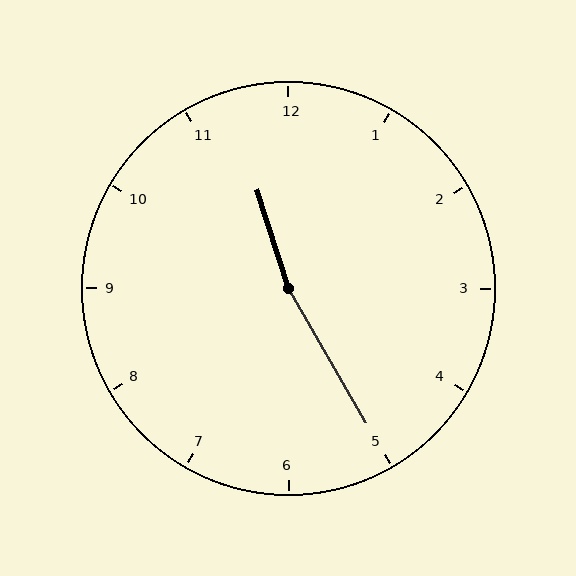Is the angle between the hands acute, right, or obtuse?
It is obtuse.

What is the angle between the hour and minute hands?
Approximately 168 degrees.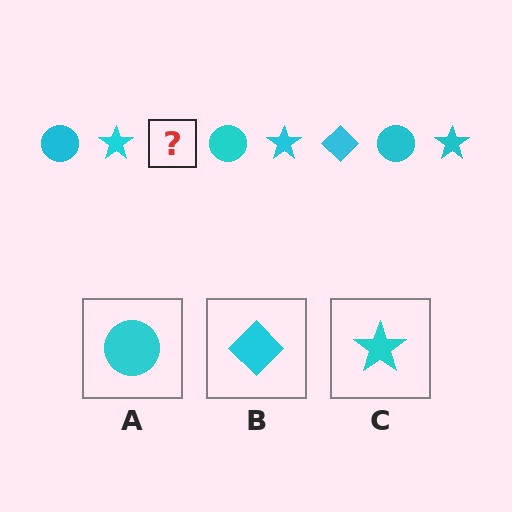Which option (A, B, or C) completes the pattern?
B.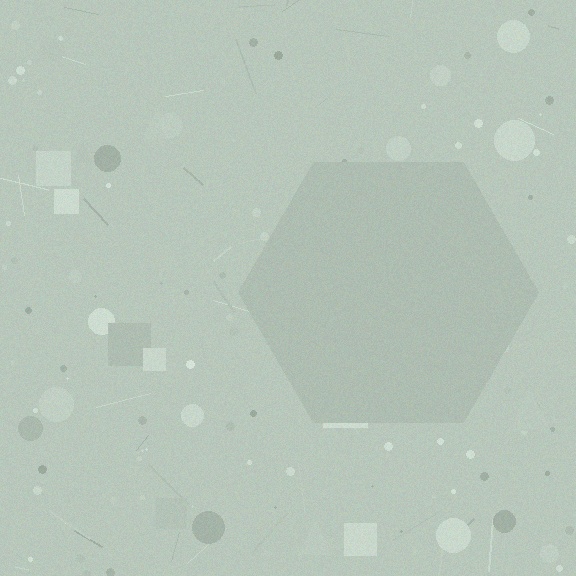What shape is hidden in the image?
A hexagon is hidden in the image.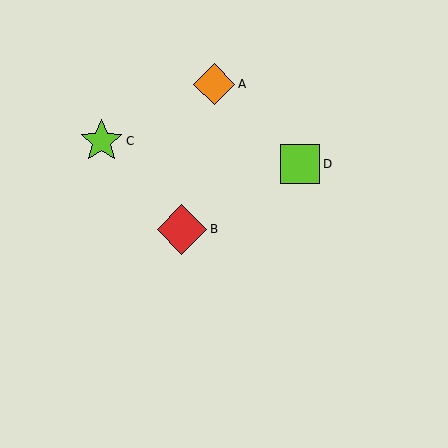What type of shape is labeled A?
Shape A is an orange diamond.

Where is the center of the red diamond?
The center of the red diamond is at (182, 229).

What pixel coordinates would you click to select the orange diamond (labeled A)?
Click at (214, 84) to select the orange diamond A.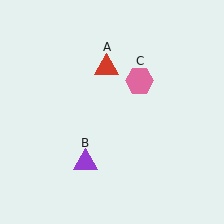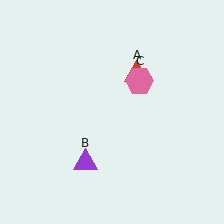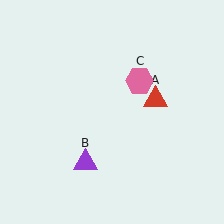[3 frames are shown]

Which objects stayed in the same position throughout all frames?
Purple triangle (object B) and pink hexagon (object C) remained stationary.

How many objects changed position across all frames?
1 object changed position: red triangle (object A).